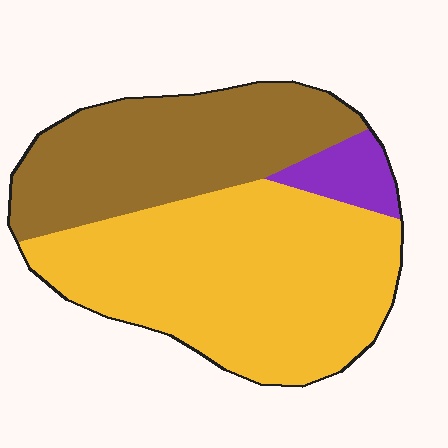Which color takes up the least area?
Purple, at roughly 5%.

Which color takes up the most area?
Yellow, at roughly 55%.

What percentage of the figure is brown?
Brown covers around 35% of the figure.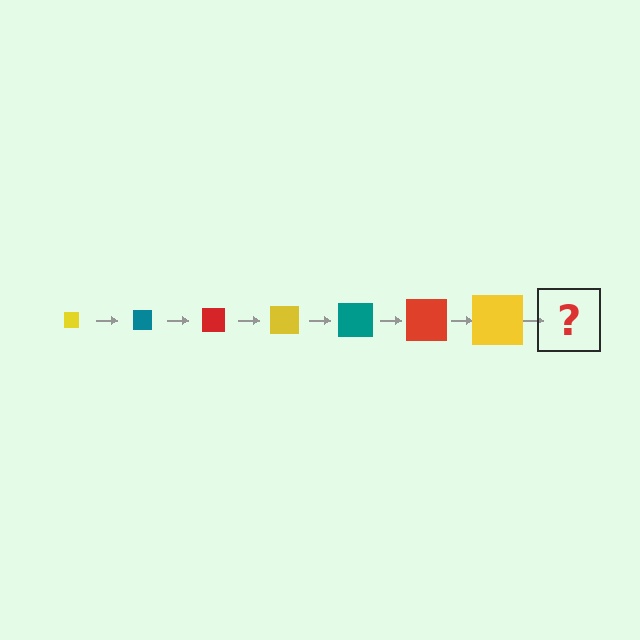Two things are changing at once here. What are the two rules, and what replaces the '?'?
The two rules are that the square grows larger each step and the color cycles through yellow, teal, and red. The '?' should be a teal square, larger than the previous one.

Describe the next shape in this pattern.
It should be a teal square, larger than the previous one.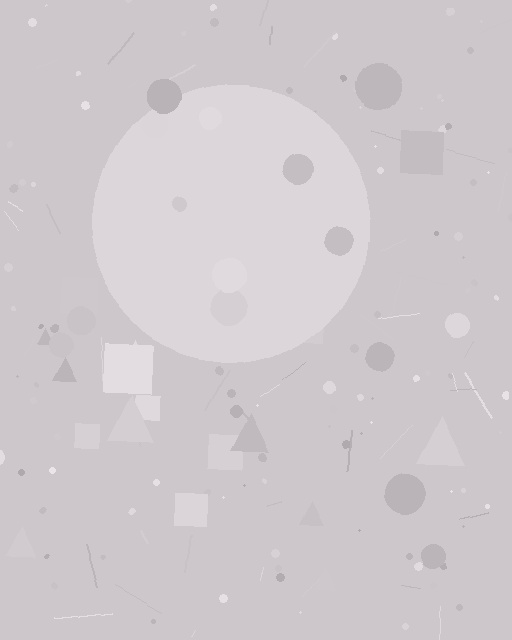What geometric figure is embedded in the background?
A circle is embedded in the background.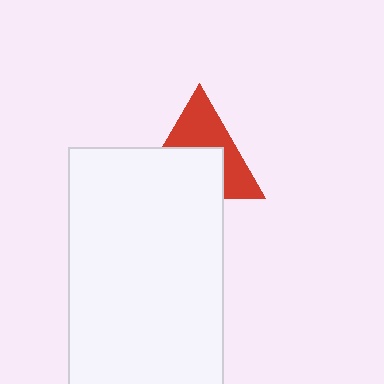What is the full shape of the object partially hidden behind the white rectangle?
The partially hidden object is a red triangle.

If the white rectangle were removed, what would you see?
You would see the complete red triangle.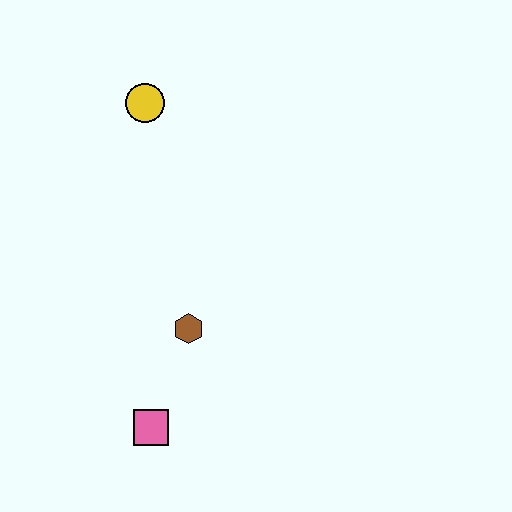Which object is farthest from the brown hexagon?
The yellow circle is farthest from the brown hexagon.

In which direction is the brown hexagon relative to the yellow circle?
The brown hexagon is below the yellow circle.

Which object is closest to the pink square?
The brown hexagon is closest to the pink square.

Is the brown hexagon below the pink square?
No